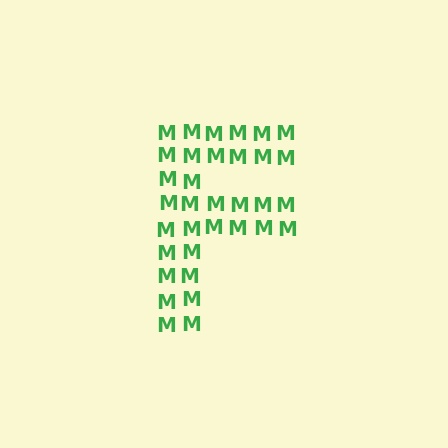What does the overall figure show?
The overall figure shows the letter F.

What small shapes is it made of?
It is made of small letter M's.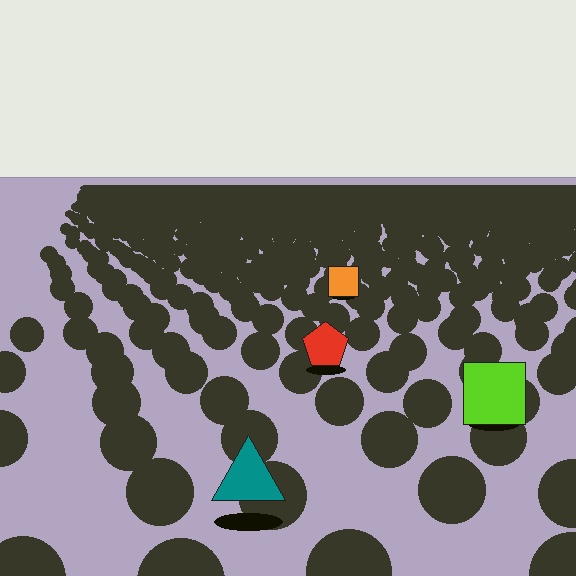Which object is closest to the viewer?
The teal triangle is closest. The texture marks near it are larger and more spread out.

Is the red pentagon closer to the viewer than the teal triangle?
No. The teal triangle is closer — you can tell from the texture gradient: the ground texture is coarser near it.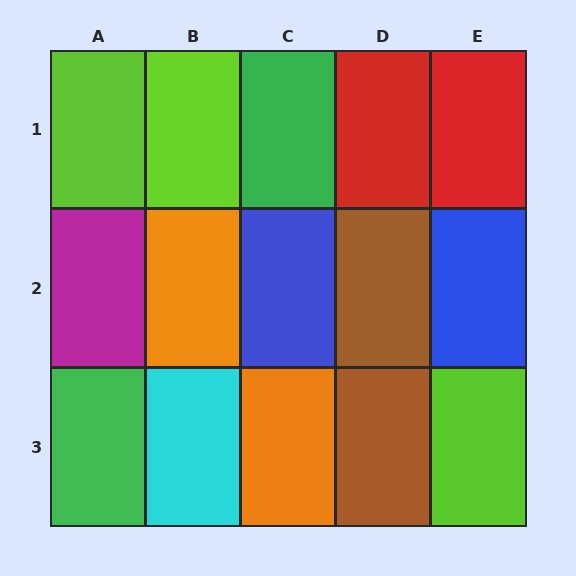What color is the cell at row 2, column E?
Blue.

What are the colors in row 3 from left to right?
Green, cyan, orange, brown, lime.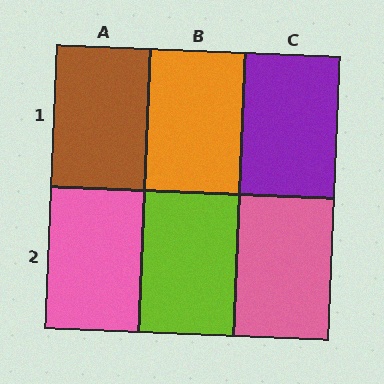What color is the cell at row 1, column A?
Brown.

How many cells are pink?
2 cells are pink.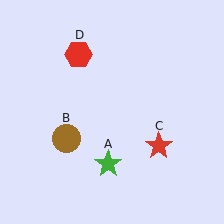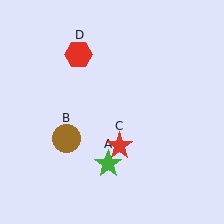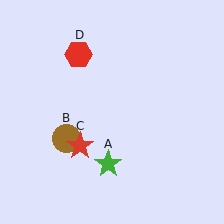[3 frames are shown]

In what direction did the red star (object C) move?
The red star (object C) moved left.